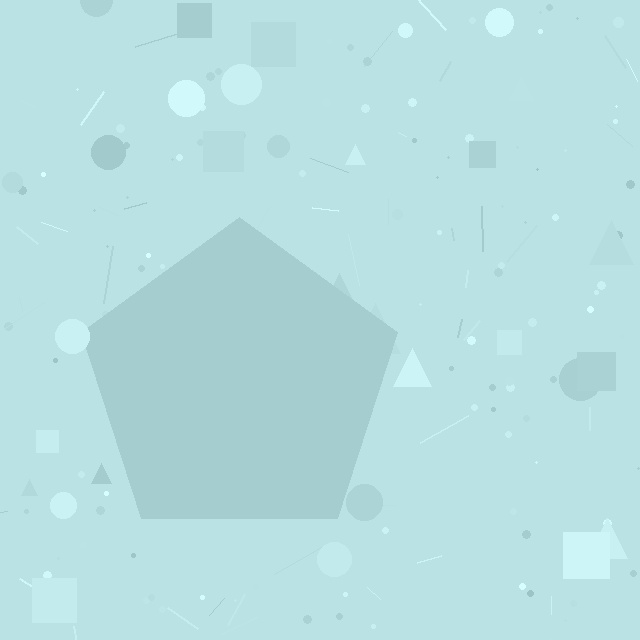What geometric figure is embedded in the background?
A pentagon is embedded in the background.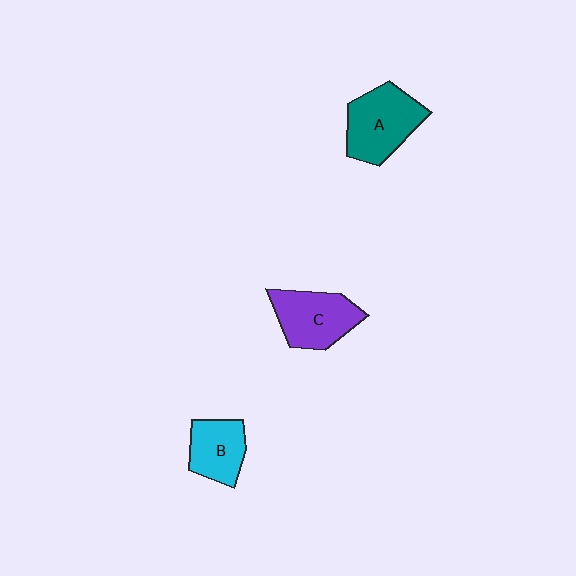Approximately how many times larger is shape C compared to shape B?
Approximately 1.3 times.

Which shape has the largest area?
Shape A (teal).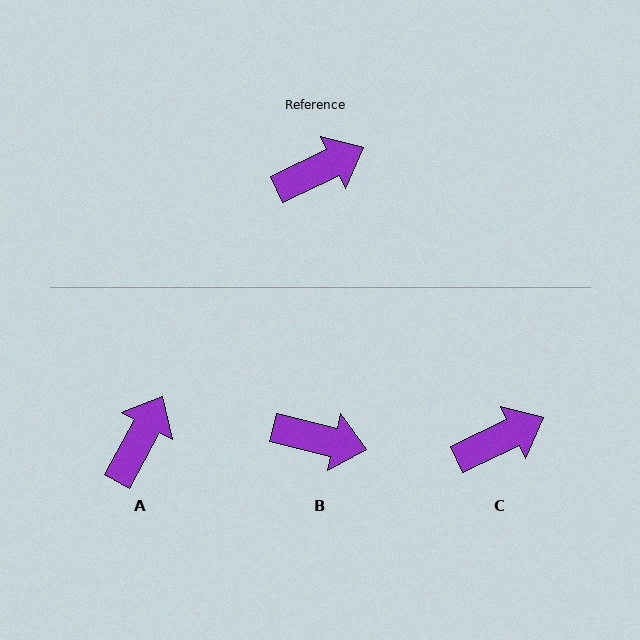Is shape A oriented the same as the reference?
No, it is off by about 36 degrees.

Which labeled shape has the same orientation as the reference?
C.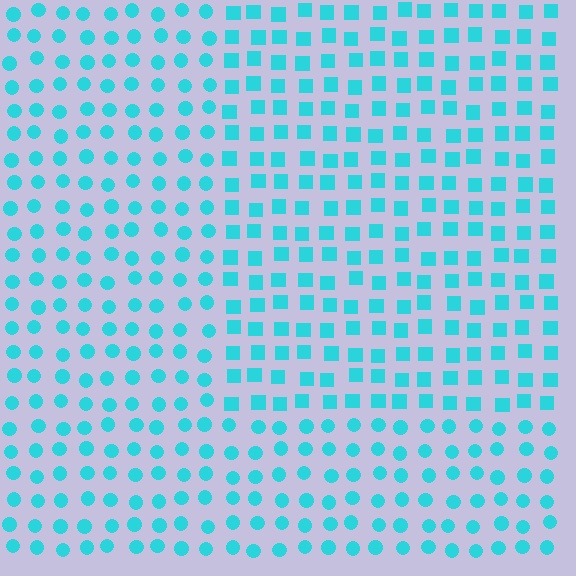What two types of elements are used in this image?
The image uses squares inside the rectangle region and circles outside it.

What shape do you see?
I see a rectangle.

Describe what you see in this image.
The image is filled with small cyan elements arranged in a uniform grid. A rectangle-shaped region contains squares, while the surrounding area contains circles. The boundary is defined purely by the change in element shape.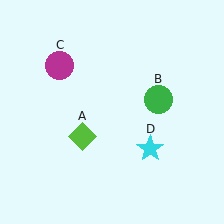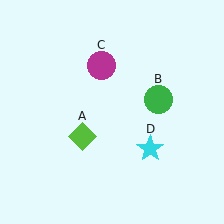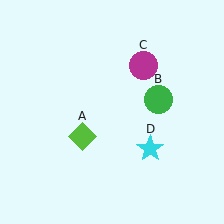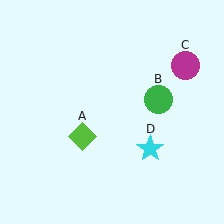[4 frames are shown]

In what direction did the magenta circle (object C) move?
The magenta circle (object C) moved right.